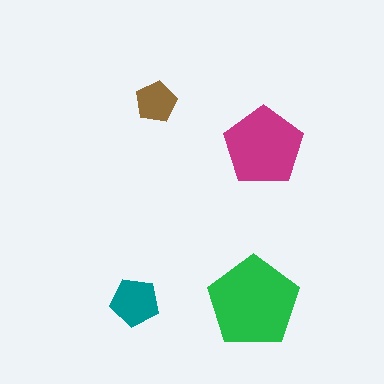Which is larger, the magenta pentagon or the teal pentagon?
The magenta one.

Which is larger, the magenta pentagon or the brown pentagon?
The magenta one.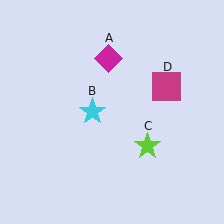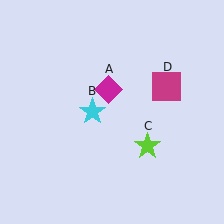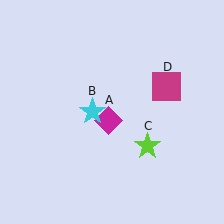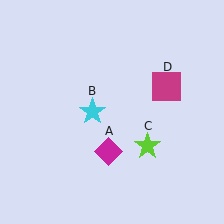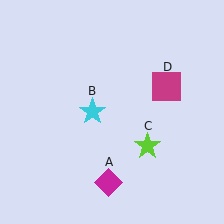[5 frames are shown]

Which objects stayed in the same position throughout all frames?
Cyan star (object B) and lime star (object C) and magenta square (object D) remained stationary.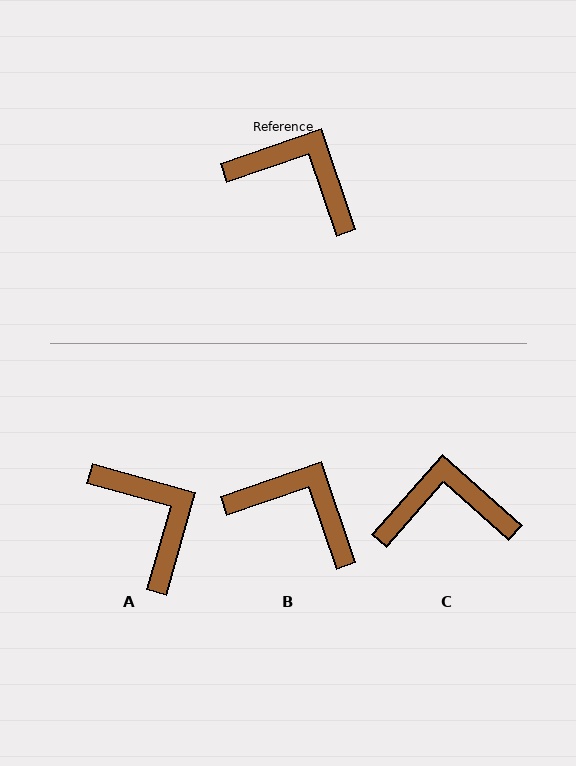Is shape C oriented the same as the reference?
No, it is off by about 30 degrees.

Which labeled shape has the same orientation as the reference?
B.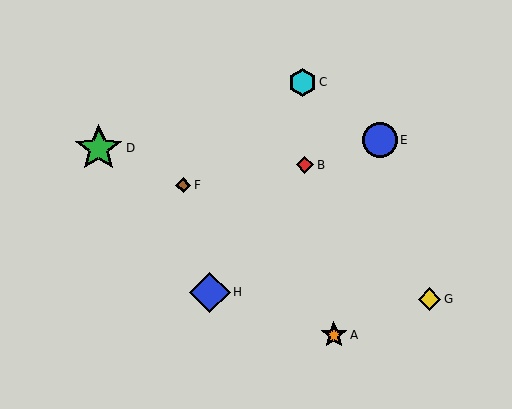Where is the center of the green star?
The center of the green star is at (99, 148).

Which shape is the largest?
The green star (labeled D) is the largest.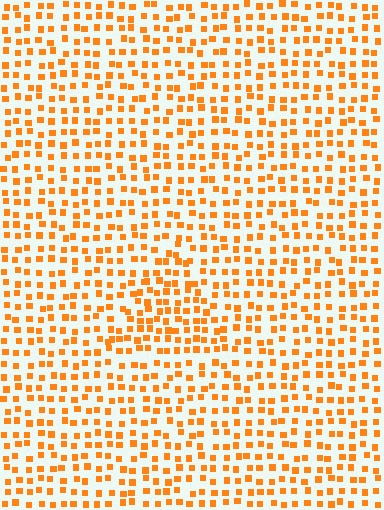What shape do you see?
I see a triangle.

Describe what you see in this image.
The image contains small orange elements arranged at two different densities. A triangle-shaped region is visible where the elements are more densely packed than the surrounding area.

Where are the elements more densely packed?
The elements are more densely packed inside the triangle boundary.